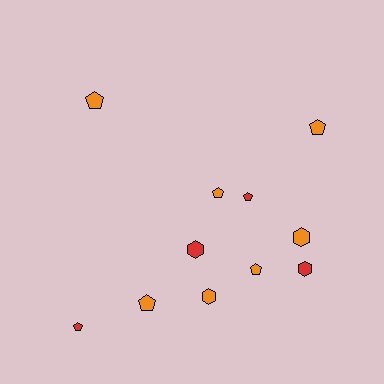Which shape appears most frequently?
Pentagon, with 7 objects.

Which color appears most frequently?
Orange, with 7 objects.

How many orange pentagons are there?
There are 5 orange pentagons.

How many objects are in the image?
There are 11 objects.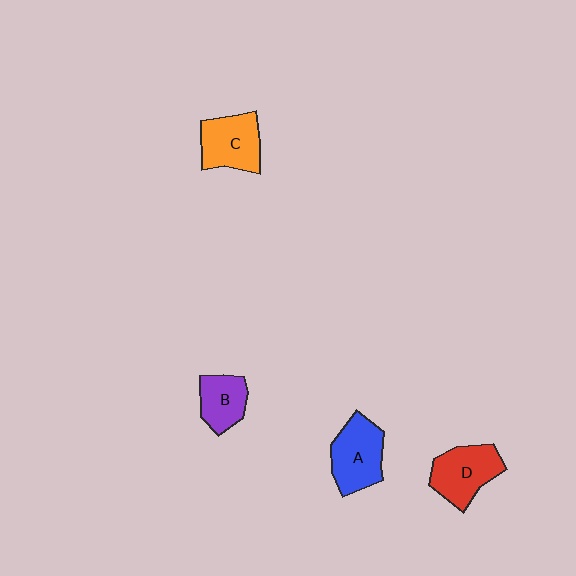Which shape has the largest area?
Shape A (blue).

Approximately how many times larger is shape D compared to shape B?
Approximately 1.4 times.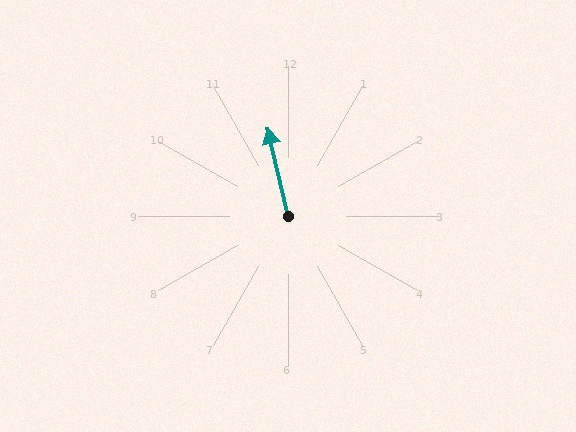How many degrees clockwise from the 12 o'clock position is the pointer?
Approximately 347 degrees.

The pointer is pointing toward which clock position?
Roughly 12 o'clock.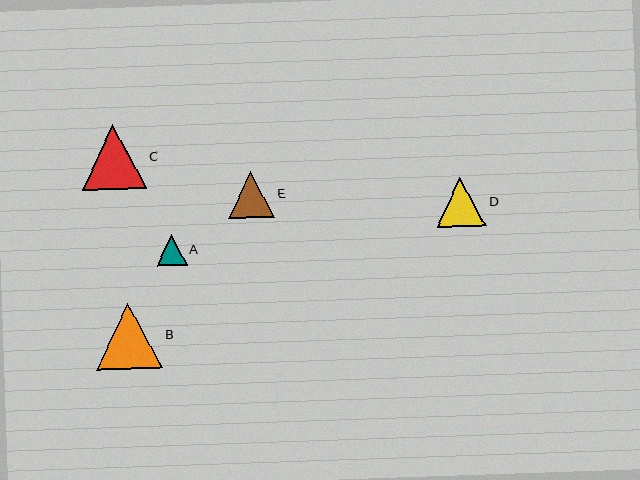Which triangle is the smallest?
Triangle A is the smallest with a size of approximately 30 pixels.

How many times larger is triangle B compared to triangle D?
Triangle B is approximately 1.3 times the size of triangle D.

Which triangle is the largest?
Triangle B is the largest with a size of approximately 66 pixels.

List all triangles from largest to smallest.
From largest to smallest: B, C, D, E, A.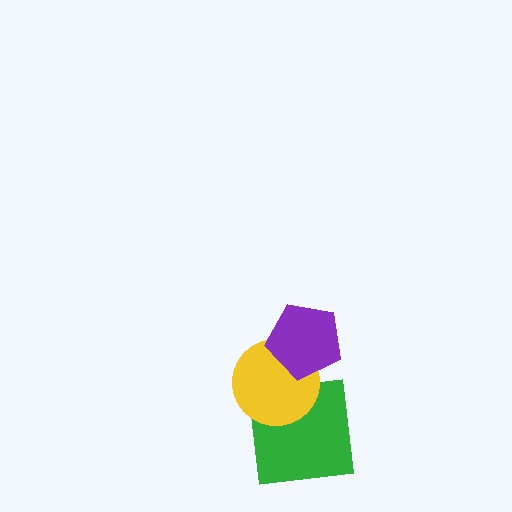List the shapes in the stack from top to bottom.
From top to bottom: the purple pentagon, the yellow circle, the green square.